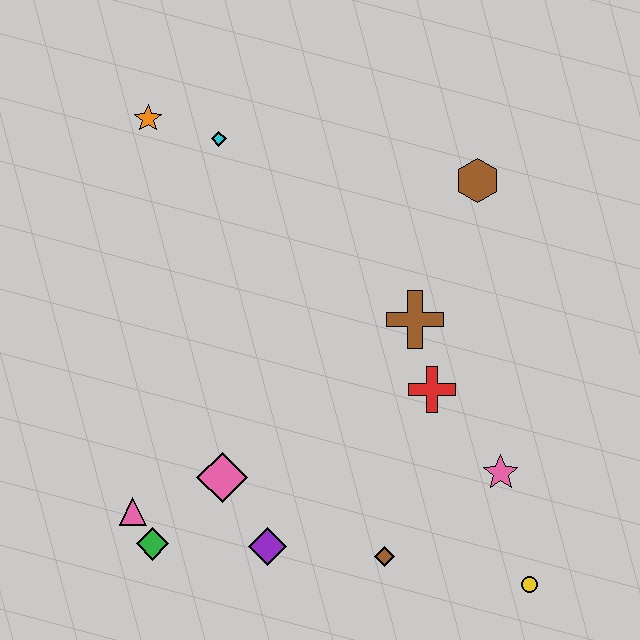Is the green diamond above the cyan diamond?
No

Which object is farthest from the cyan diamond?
The yellow circle is farthest from the cyan diamond.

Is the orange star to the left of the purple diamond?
Yes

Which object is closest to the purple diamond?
The pink diamond is closest to the purple diamond.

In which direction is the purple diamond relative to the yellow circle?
The purple diamond is to the left of the yellow circle.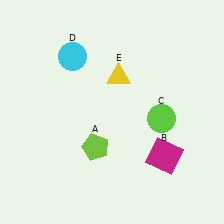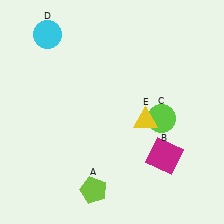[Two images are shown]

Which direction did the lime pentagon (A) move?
The lime pentagon (A) moved down.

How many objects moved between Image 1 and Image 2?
3 objects moved between the two images.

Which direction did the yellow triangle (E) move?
The yellow triangle (E) moved down.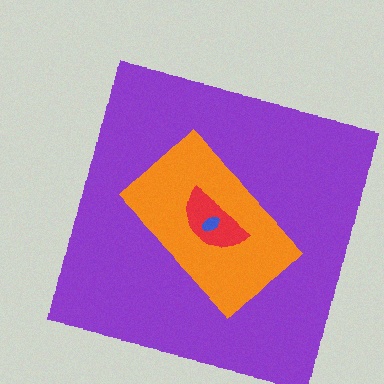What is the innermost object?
The blue ellipse.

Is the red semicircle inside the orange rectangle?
Yes.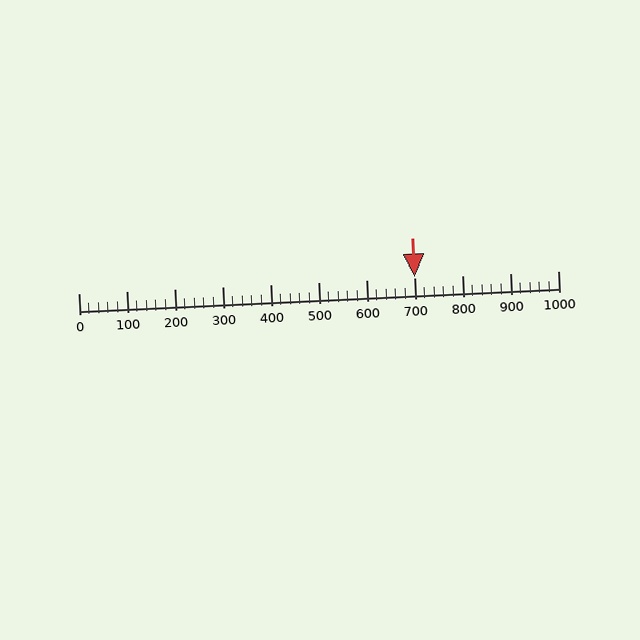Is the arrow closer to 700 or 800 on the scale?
The arrow is closer to 700.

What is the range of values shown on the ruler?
The ruler shows values from 0 to 1000.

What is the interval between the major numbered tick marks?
The major tick marks are spaced 100 units apart.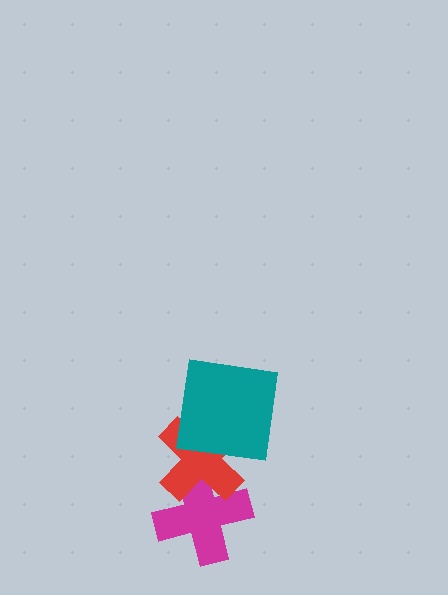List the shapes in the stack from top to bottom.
From top to bottom: the teal square, the red cross, the magenta cross.